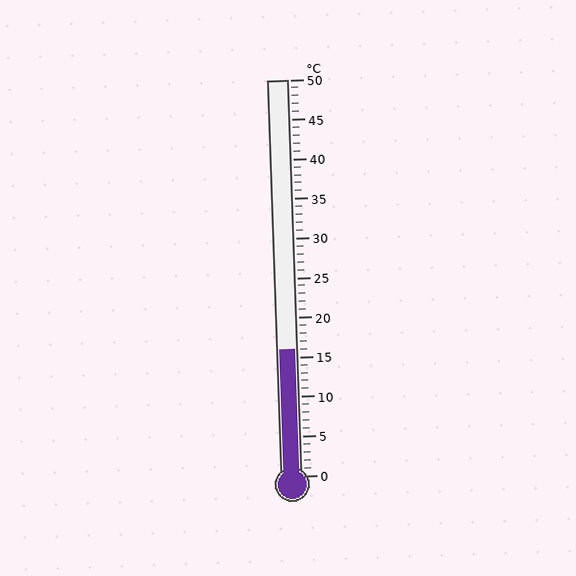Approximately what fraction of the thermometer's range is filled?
The thermometer is filled to approximately 30% of its range.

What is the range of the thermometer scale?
The thermometer scale ranges from 0°C to 50°C.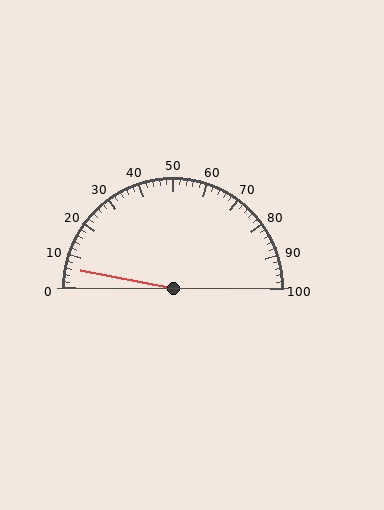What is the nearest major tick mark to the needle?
The nearest major tick mark is 10.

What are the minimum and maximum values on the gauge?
The gauge ranges from 0 to 100.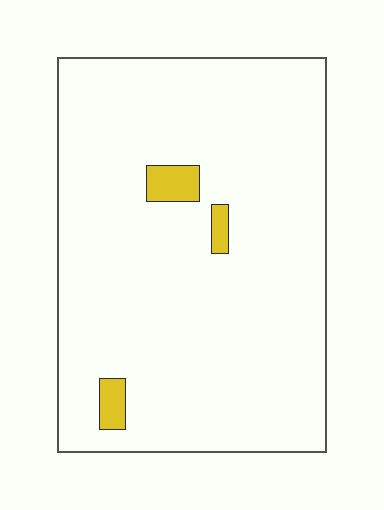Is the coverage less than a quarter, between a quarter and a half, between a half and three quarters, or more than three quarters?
Less than a quarter.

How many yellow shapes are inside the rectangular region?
3.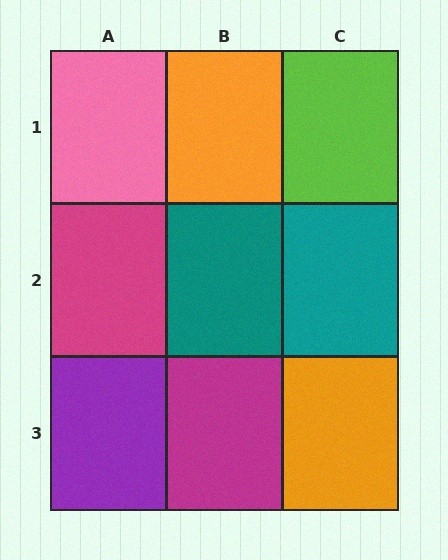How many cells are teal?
2 cells are teal.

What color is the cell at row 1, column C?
Lime.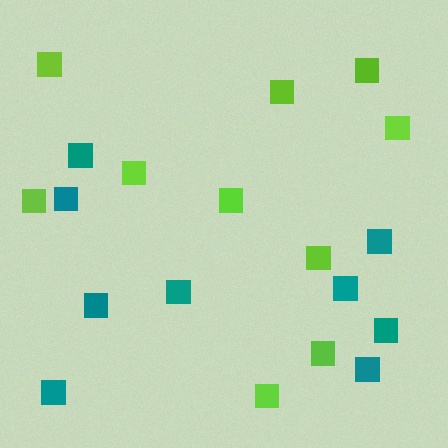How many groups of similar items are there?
There are 2 groups: one group of lime squares (10) and one group of teal squares (9).